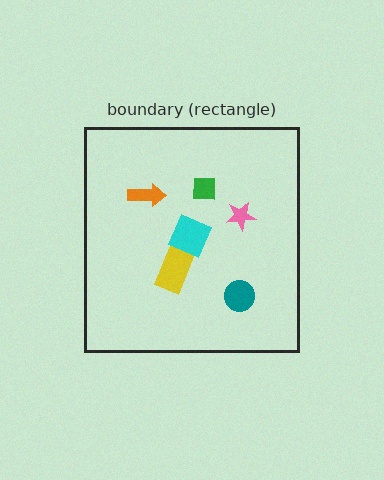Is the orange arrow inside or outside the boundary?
Inside.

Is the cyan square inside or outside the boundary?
Inside.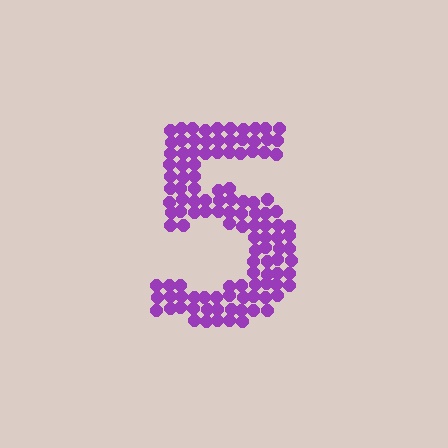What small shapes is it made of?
It is made of small circles.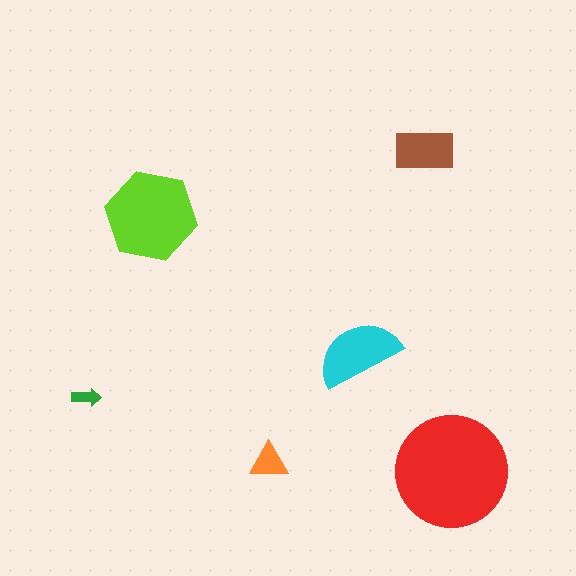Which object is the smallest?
The green arrow.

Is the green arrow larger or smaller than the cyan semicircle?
Smaller.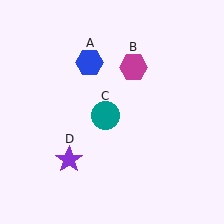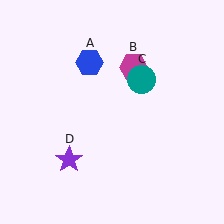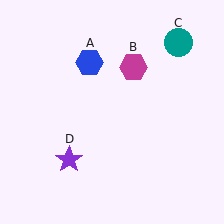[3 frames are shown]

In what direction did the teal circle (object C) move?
The teal circle (object C) moved up and to the right.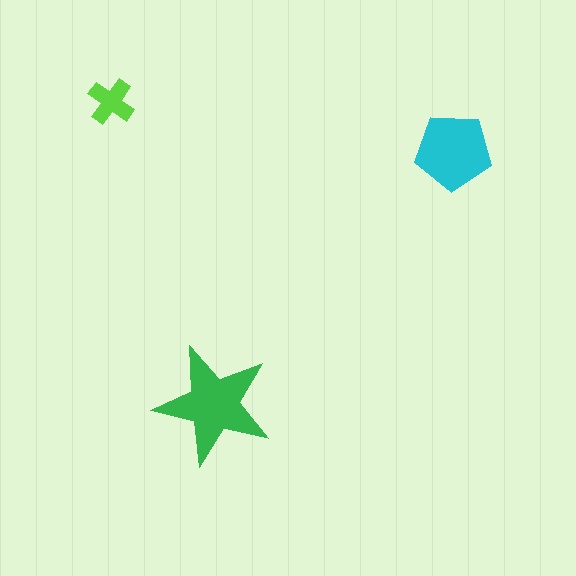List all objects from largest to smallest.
The green star, the cyan pentagon, the lime cross.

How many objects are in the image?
There are 3 objects in the image.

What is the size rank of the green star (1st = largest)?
1st.